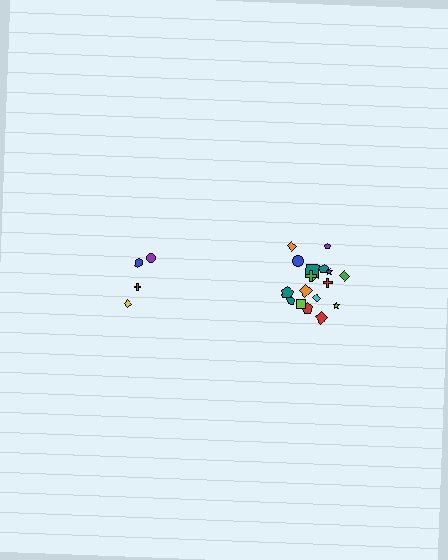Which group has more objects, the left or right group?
The right group.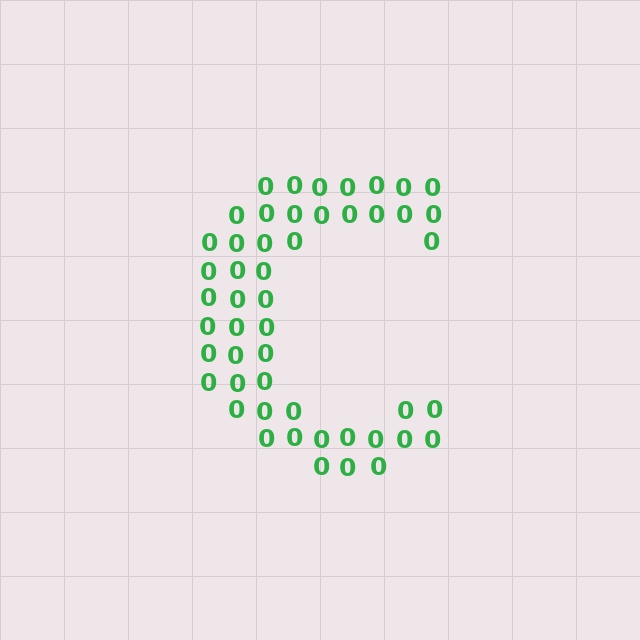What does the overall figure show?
The overall figure shows the letter C.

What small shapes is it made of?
It is made of small digit 0's.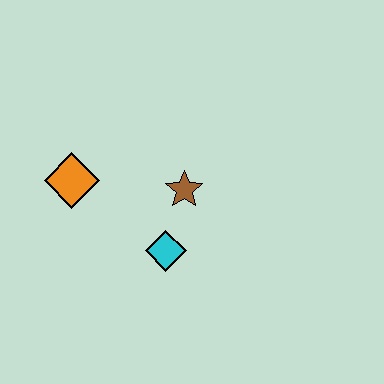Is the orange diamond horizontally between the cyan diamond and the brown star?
No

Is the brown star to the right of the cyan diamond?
Yes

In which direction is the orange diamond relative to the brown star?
The orange diamond is to the left of the brown star.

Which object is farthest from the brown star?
The orange diamond is farthest from the brown star.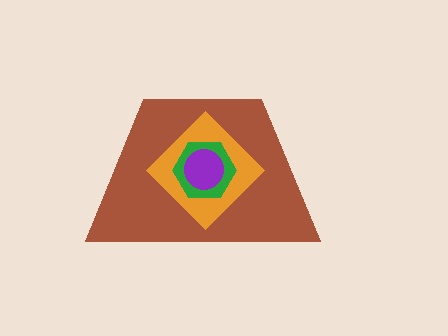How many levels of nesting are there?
4.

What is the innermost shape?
The purple circle.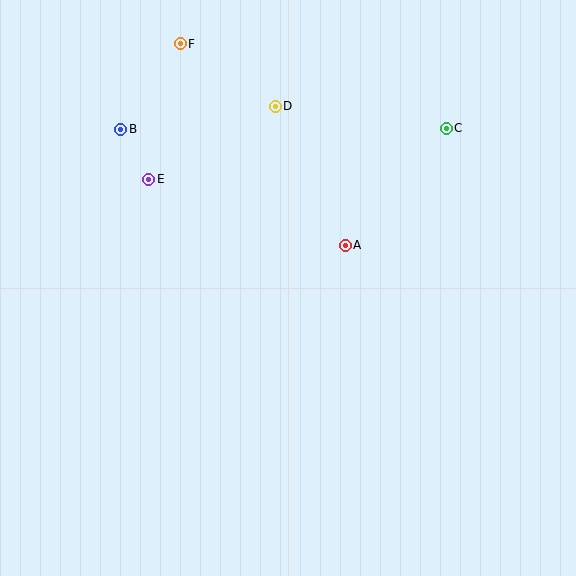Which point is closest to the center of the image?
Point A at (345, 245) is closest to the center.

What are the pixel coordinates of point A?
Point A is at (345, 245).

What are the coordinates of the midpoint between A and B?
The midpoint between A and B is at (233, 187).